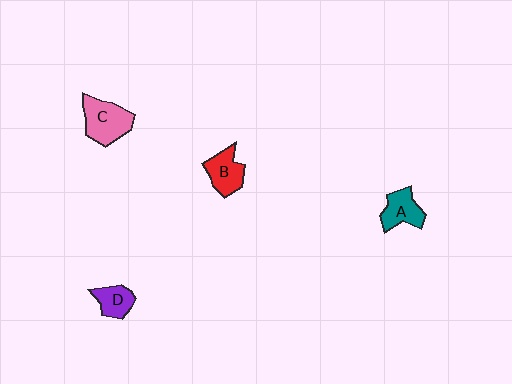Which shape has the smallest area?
Shape D (purple).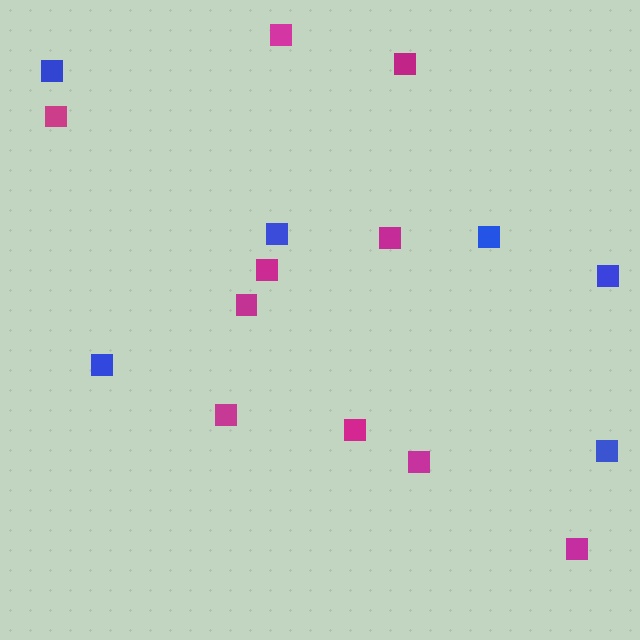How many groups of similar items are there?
There are 2 groups: one group of blue squares (6) and one group of magenta squares (10).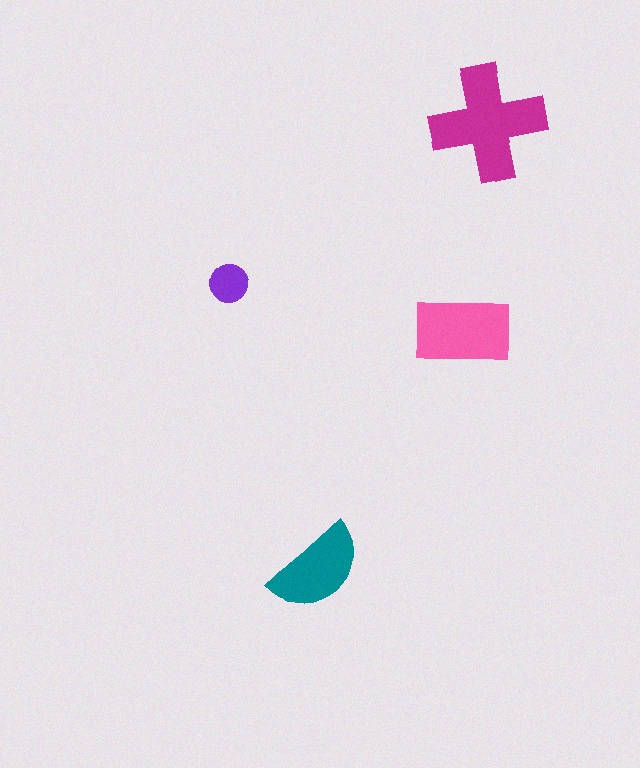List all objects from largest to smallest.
The magenta cross, the pink rectangle, the teal semicircle, the purple circle.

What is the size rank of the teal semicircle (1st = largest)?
3rd.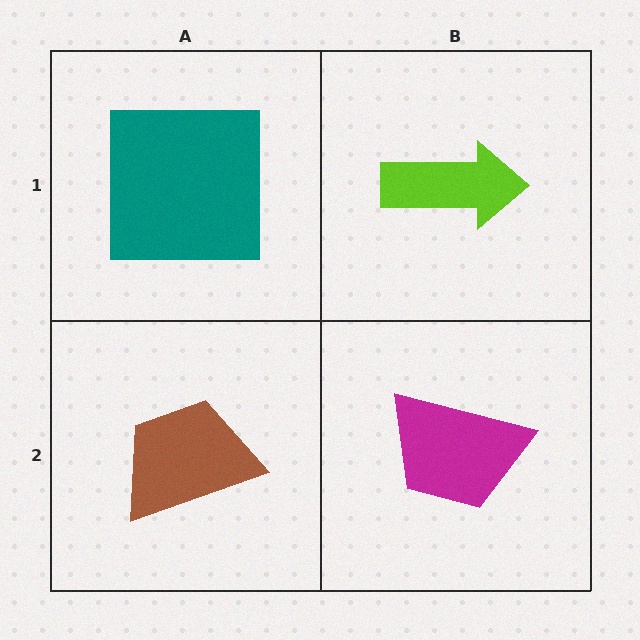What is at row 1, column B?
A lime arrow.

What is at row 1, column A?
A teal square.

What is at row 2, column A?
A brown trapezoid.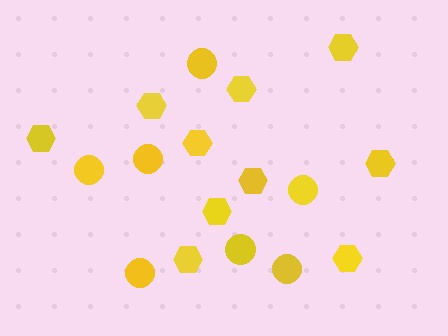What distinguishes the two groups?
There are 2 groups: one group of hexagons (10) and one group of circles (7).